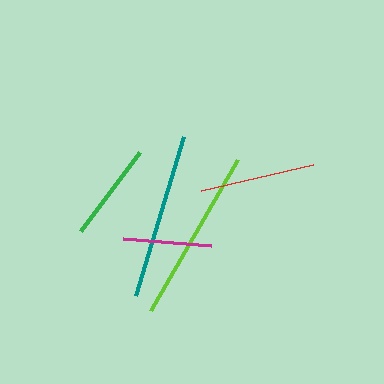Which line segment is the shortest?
The magenta line is the shortest at approximately 88 pixels.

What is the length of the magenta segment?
The magenta segment is approximately 88 pixels long.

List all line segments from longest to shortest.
From longest to shortest: lime, teal, red, green, magenta.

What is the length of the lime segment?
The lime segment is approximately 175 pixels long.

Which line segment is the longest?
The lime line is the longest at approximately 175 pixels.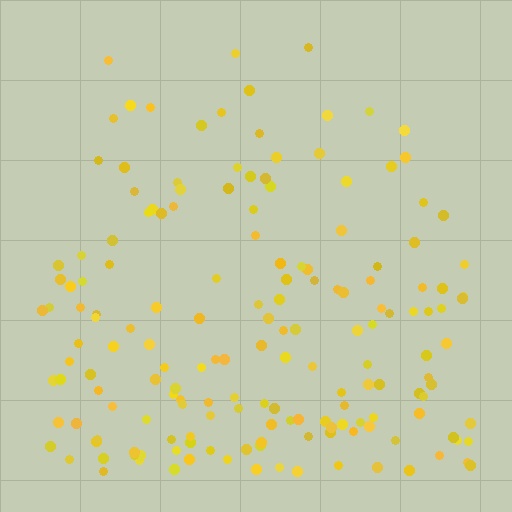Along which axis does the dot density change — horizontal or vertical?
Vertical.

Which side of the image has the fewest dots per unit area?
The top.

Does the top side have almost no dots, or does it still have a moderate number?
Still a moderate number, just noticeably fewer than the bottom.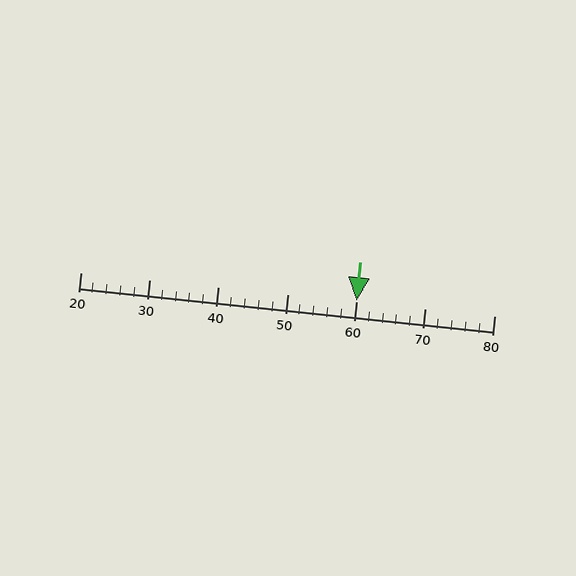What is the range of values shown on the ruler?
The ruler shows values from 20 to 80.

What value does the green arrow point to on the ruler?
The green arrow points to approximately 60.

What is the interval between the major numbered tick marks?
The major tick marks are spaced 10 units apart.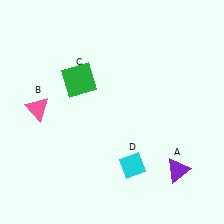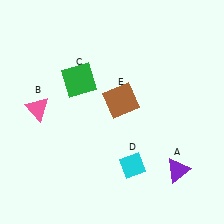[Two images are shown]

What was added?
A brown square (E) was added in Image 2.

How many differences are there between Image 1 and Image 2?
There is 1 difference between the two images.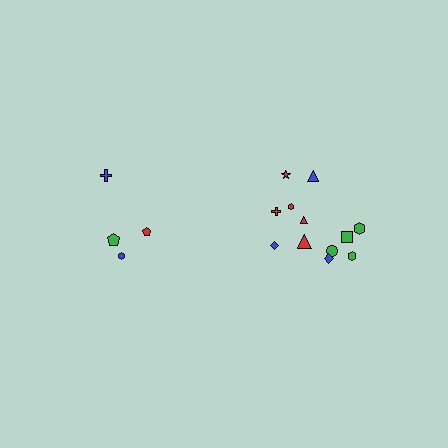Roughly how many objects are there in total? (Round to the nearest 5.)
Roughly 15 objects in total.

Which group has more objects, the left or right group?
The right group.